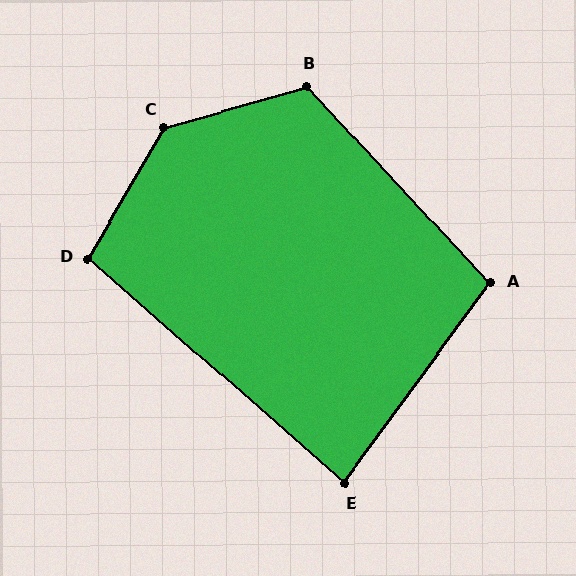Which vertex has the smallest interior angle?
E, at approximately 85 degrees.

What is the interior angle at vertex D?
Approximately 101 degrees (obtuse).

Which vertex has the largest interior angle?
C, at approximately 136 degrees.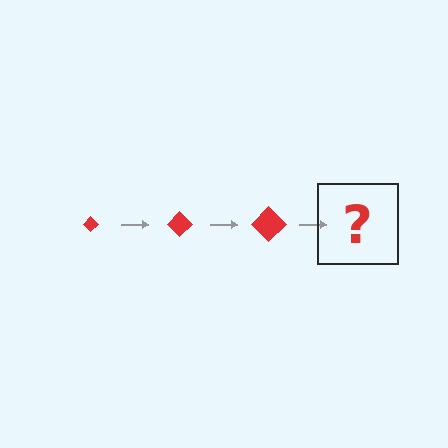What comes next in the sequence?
The next element should be a red diamond, larger than the previous one.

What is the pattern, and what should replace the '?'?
The pattern is that the diamond gets progressively larger each step. The '?' should be a red diamond, larger than the previous one.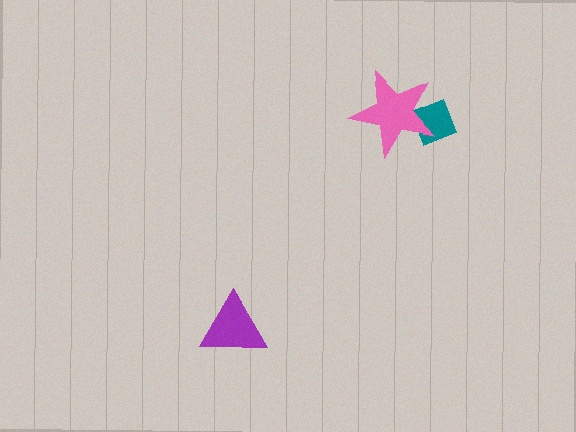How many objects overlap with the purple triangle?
0 objects overlap with the purple triangle.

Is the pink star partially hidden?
No, no other shape covers it.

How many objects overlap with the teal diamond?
1 object overlaps with the teal diamond.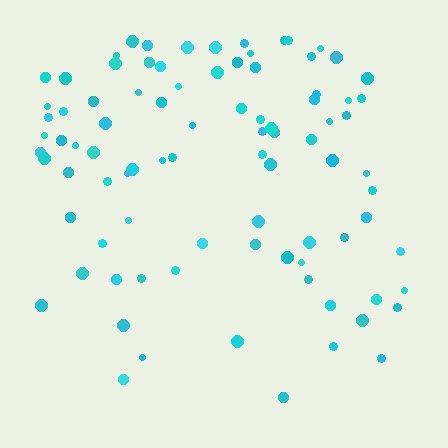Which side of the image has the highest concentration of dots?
The top.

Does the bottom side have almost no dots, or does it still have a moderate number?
Still a moderate number, just noticeably fewer than the top.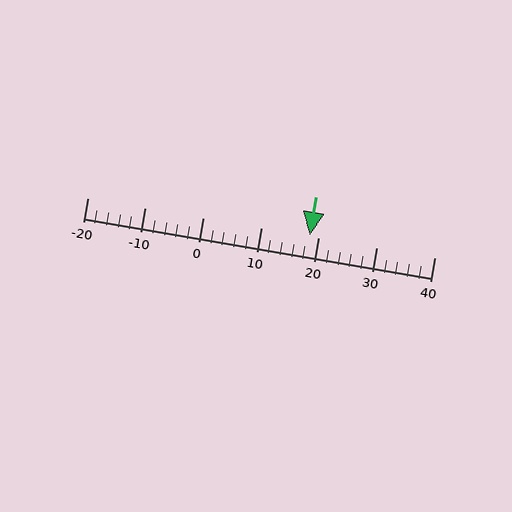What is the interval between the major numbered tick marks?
The major tick marks are spaced 10 units apart.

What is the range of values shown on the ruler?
The ruler shows values from -20 to 40.